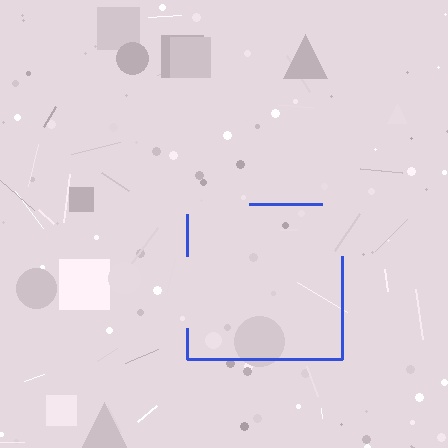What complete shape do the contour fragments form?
The contour fragments form a square.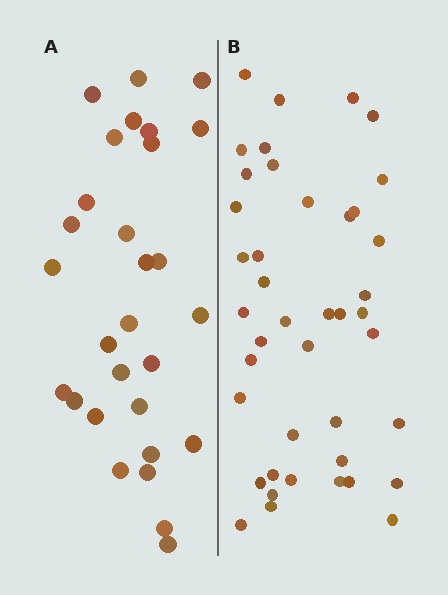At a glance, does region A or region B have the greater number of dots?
Region B (the right region) has more dots.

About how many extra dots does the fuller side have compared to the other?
Region B has approximately 15 more dots than region A.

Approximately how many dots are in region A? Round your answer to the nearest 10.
About 30 dots. (The exact count is 29, which rounds to 30.)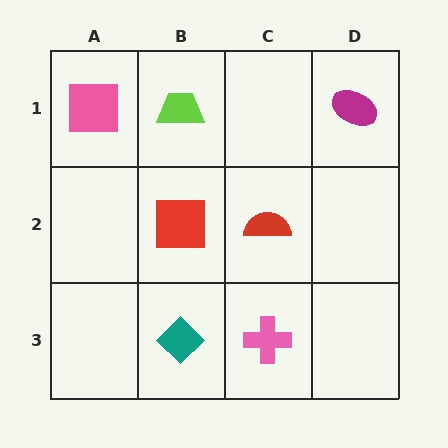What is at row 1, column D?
A magenta ellipse.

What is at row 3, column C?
A pink cross.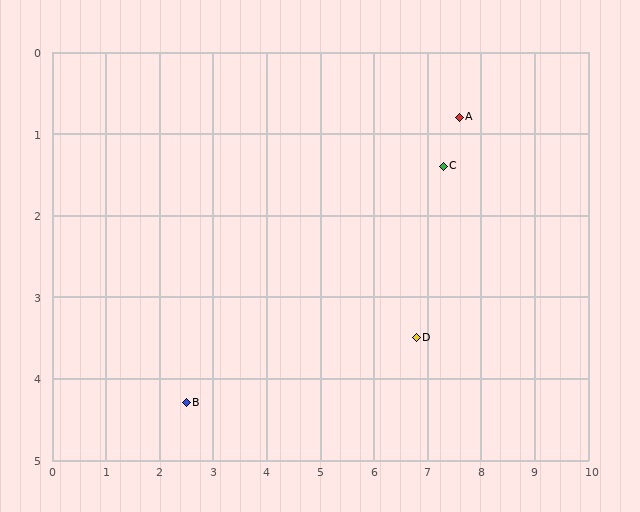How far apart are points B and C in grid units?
Points B and C are about 5.6 grid units apart.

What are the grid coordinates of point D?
Point D is at approximately (6.8, 3.5).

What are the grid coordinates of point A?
Point A is at approximately (7.6, 0.8).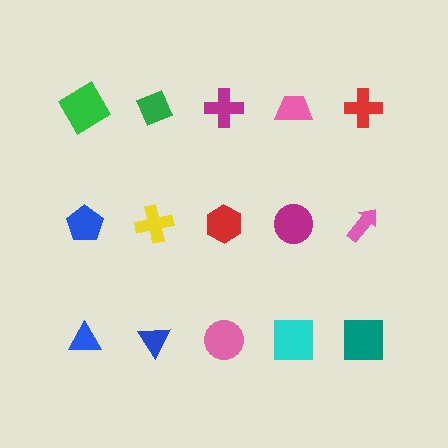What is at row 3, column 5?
A teal square.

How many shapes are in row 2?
5 shapes.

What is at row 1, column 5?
A red cross.